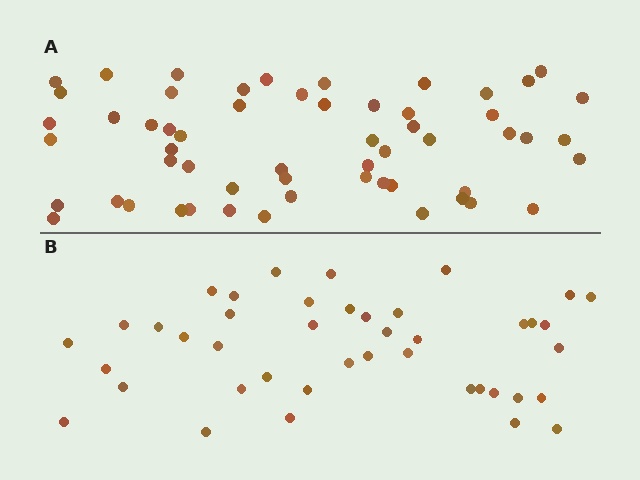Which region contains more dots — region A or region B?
Region A (the top region) has more dots.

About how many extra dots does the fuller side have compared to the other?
Region A has approximately 15 more dots than region B.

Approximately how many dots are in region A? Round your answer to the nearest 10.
About 60 dots. (The exact count is 57, which rounds to 60.)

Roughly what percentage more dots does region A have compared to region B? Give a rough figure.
About 35% more.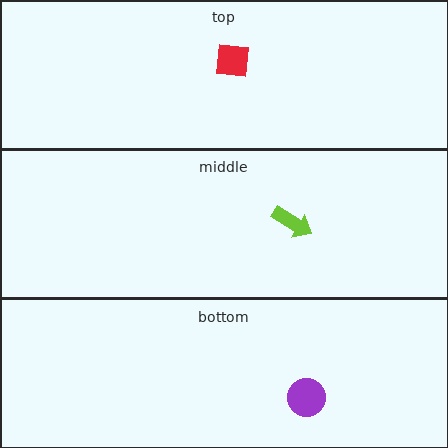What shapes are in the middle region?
The lime arrow.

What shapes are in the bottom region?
The purple circle.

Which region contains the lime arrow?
The middle region.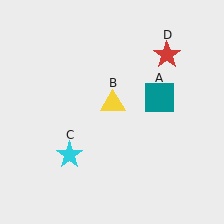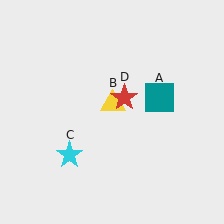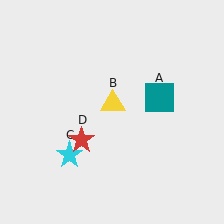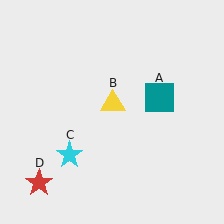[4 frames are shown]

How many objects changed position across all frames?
1 object changed position: red star (object D).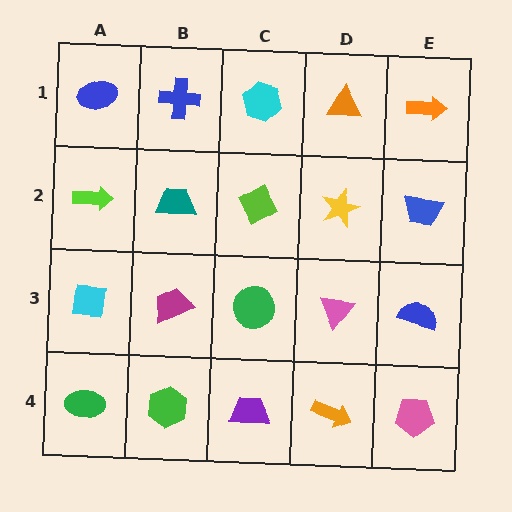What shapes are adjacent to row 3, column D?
A yellow star (row 2, column D), an orange arrow (row 4, column D), a green circle (row 3, column C), a blue semicircle (row 3, column E).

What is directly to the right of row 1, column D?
An orange arrow.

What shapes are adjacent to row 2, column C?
A cyan hexagon (row 1, column C), a green circle (row 3, column C), a teal trapezoid (row 2, column B), a yellow star (row 2, column D).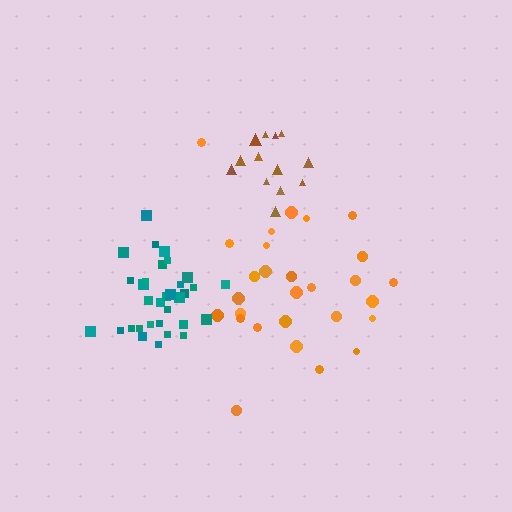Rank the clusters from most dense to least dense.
teal, brown, orange.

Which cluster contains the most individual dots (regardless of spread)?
Teal (32).